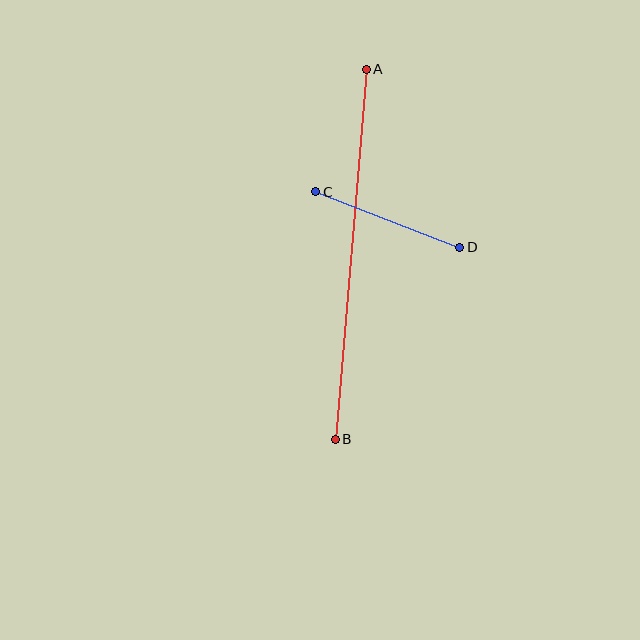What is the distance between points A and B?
The distance is approximately 371 pixels.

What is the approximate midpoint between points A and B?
The midpoint is at approximately (351, 254) pixels.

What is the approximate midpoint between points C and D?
The midpoint is at approximately (388, 220) pixels.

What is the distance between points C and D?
The distance is approximately 154 pixels.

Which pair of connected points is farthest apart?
Points A and B are farthest apart.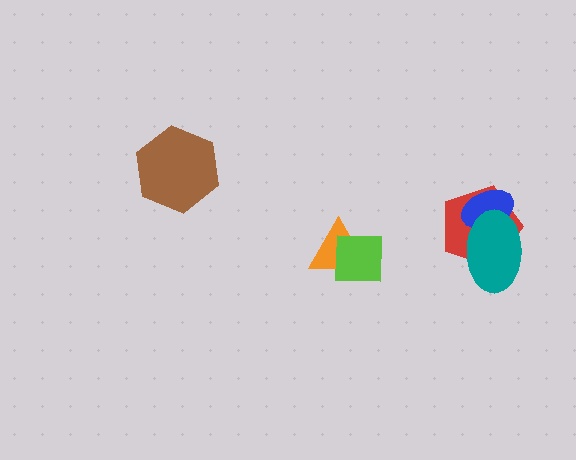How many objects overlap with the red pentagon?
2 objects overlap with the red pentagon.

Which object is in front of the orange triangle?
The lime square is in front of the orange triangle.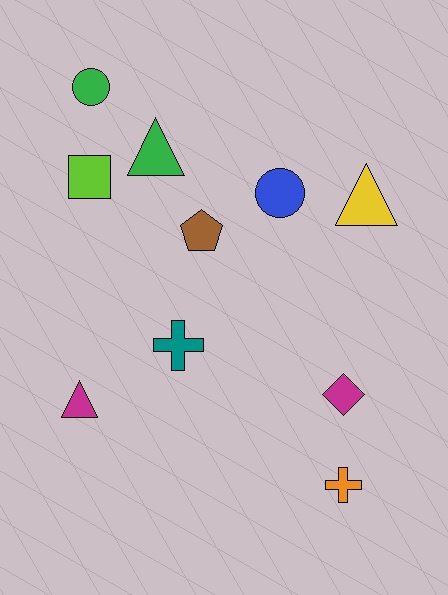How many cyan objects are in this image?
There are no cyan objects.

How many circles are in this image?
There are 2 circles.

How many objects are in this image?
There are 10 objects.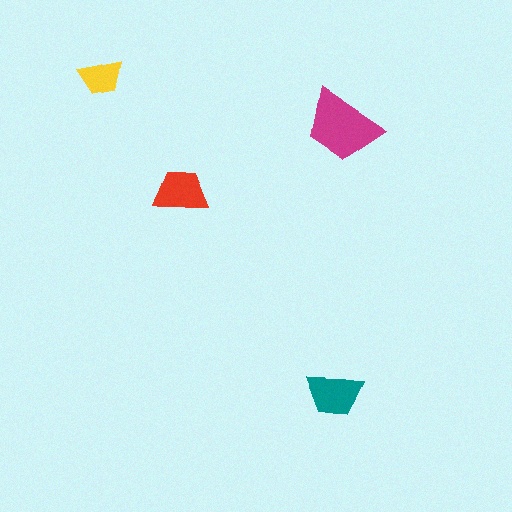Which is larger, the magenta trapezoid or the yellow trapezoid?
The magenta one.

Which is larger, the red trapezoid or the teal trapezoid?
The teal one.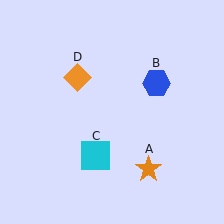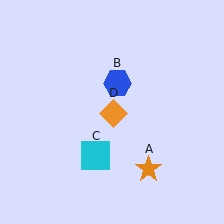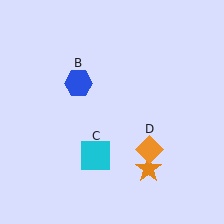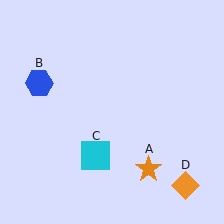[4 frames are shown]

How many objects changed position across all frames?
2 objects changed position: blue hexagon (object B), orange diamond (object D).